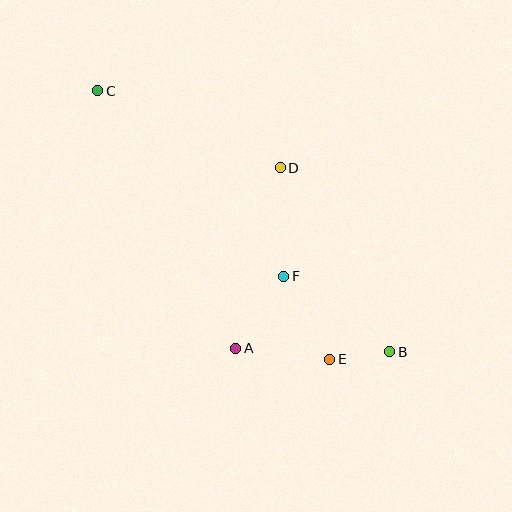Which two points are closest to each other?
Points B and E are closest to each other.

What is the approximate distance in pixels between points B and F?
The distance between B and F is approximately 130 pixels.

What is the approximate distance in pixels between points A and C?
The distance between A and C is approximately 292 pixels.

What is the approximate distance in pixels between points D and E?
The distance between D and E is approximately 198 pixels.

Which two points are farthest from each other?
Points B and C are farthest from each other.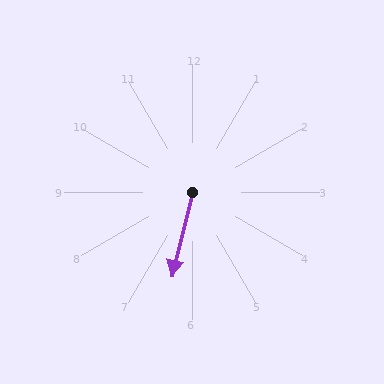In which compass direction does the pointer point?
South.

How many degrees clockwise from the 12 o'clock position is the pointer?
Approximately 194 degrees.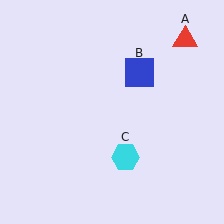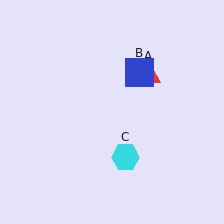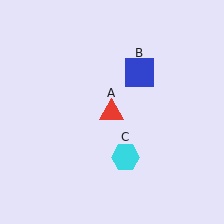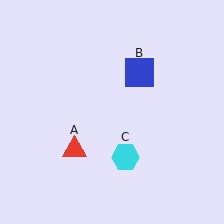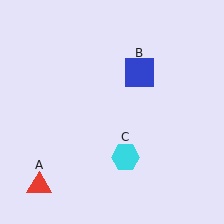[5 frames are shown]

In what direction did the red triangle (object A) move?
The red triangle (object A) moved down and to the left.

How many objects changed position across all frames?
1 object changed position: red triangle (object A).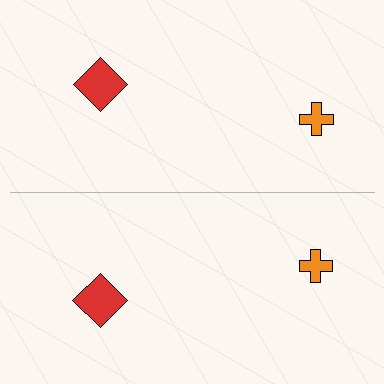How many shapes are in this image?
There are 4 shapes in this image.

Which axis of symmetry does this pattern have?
The pattern has a horizontal axis of symmetry running through the center of the image.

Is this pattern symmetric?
Yes, this pattern has bilateral (reflection) symmetry.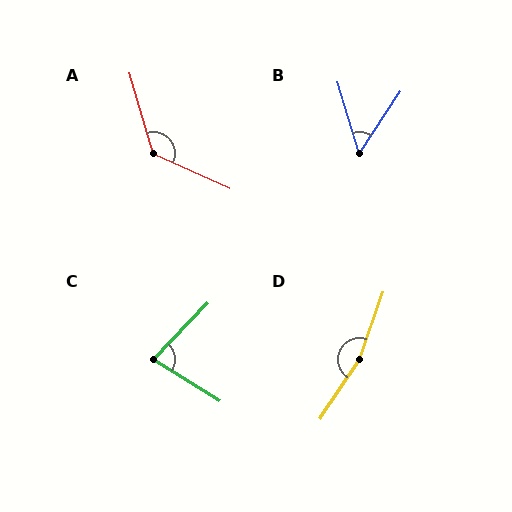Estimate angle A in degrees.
Approximately 130 degrees.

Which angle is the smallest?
B, at approximately 50 degrees.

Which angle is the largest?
D, at approximately 165 degrees.